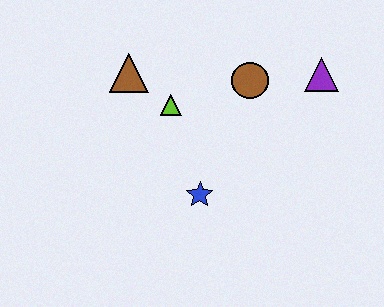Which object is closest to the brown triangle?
The lime triangle is closest to the brown triangle.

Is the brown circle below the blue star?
No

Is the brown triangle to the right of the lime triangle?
No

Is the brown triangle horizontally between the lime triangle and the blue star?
No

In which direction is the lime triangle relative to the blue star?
The lime triangle is above the blue star.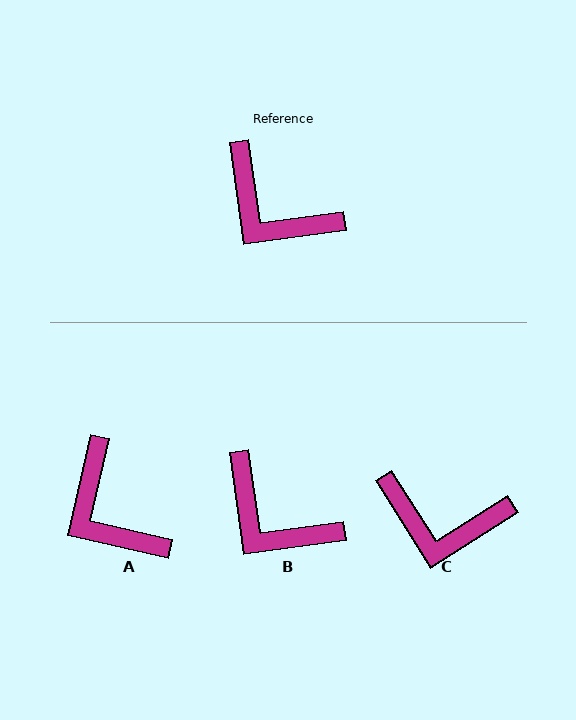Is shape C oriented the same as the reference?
No, it is off by about 25 degrees.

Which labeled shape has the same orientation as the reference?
B.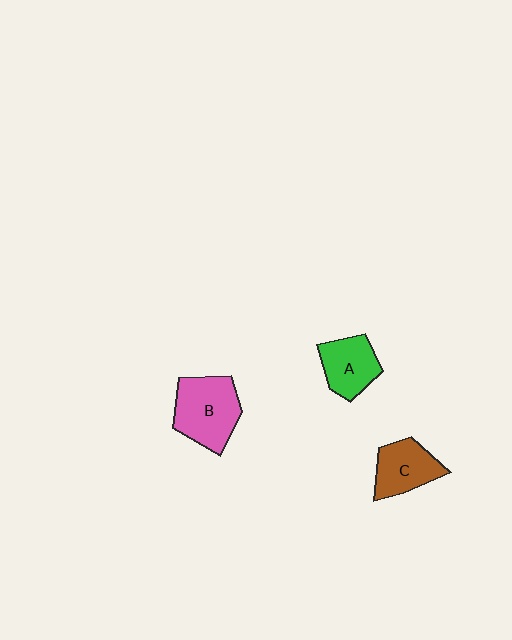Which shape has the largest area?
Shape B (pink).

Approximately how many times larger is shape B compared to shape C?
Approximately 1.4 times.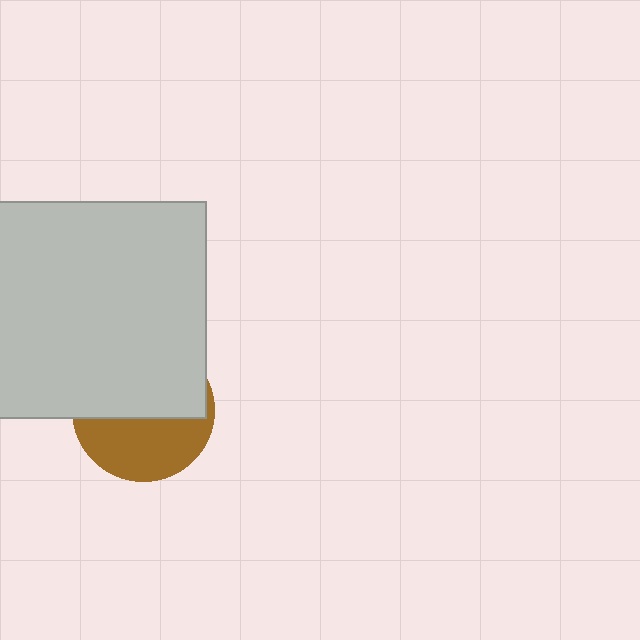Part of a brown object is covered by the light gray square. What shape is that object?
It is a circle.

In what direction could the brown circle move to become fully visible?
The brown circle could move down. That would shift it out from behind the light gray square entirely.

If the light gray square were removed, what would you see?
You would see the complete brown circle.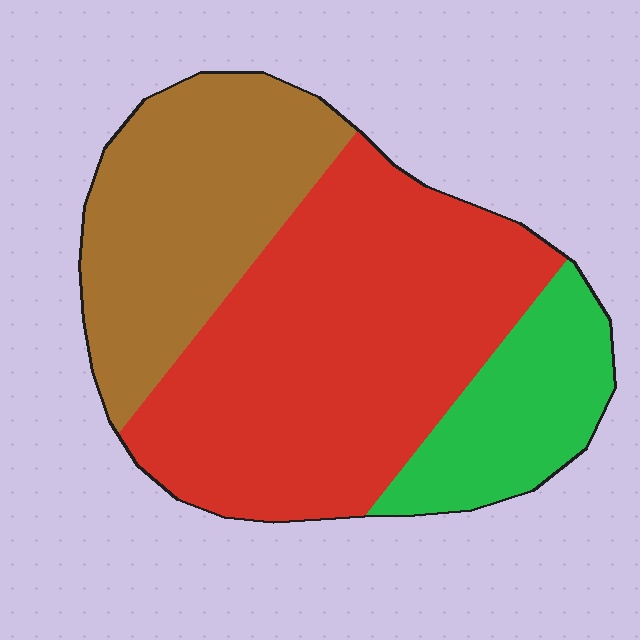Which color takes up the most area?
Red, at roughly 55%.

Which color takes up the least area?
Green, at roughly 15%.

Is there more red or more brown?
Red.